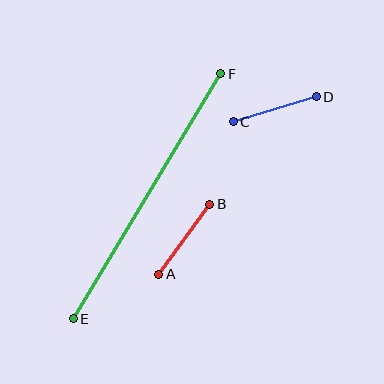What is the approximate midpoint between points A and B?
The midpoint is at approximately (184, 239) pixels.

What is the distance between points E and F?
The distance is approximately 286 pixels.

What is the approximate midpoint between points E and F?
The midpoint is at approximately (147, 196) pixels.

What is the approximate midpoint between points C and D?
The midpoint is at approximately (275, 109) pixels.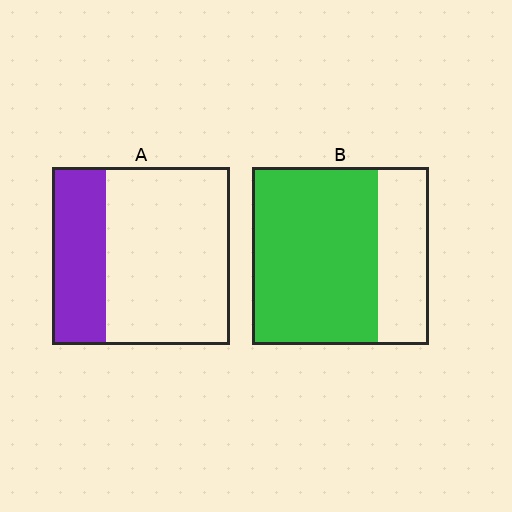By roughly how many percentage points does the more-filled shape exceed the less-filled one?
By roughly 40 percentage points (B over A).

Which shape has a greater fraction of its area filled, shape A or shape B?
Shape B.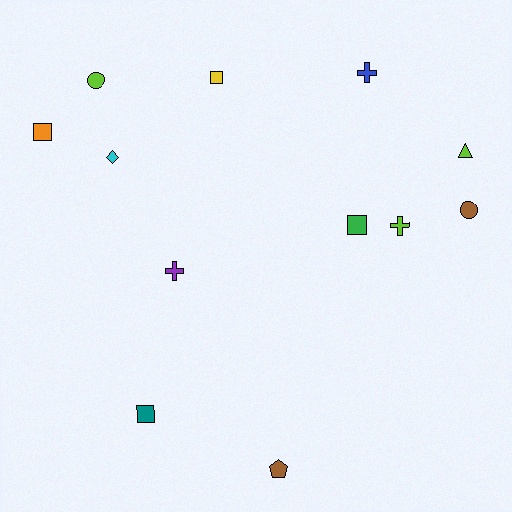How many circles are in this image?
There are 2 circles.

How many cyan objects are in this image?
There is 1 cyan object.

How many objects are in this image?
There are 12 objects.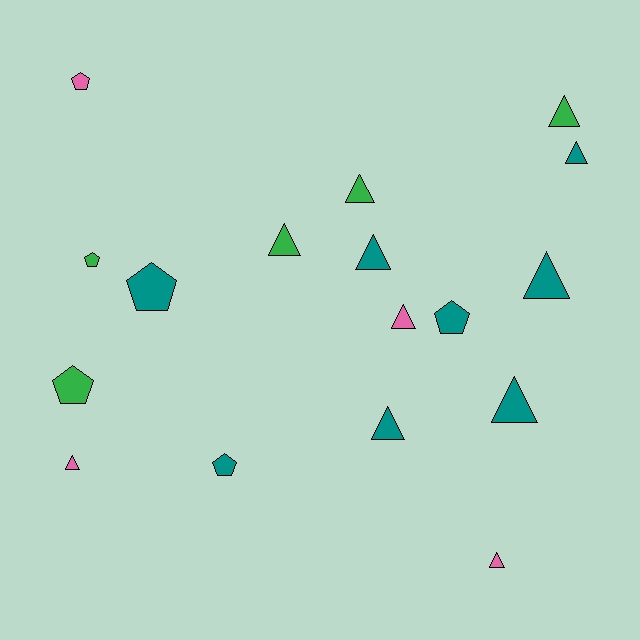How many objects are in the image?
There are 17 objects.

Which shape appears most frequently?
Triangle, with 11 objects.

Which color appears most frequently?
Teal, with 8 objects.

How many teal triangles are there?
There are 5 teal triangles.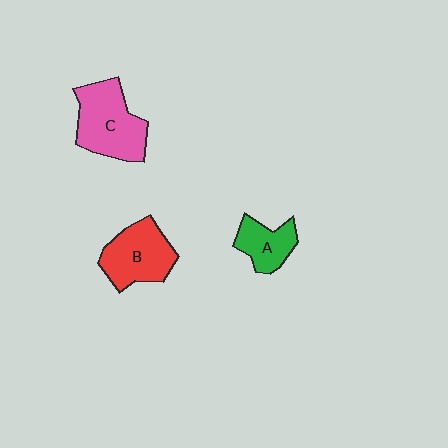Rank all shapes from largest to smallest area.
From largest to smallest: C (pink), B (red), A (green).